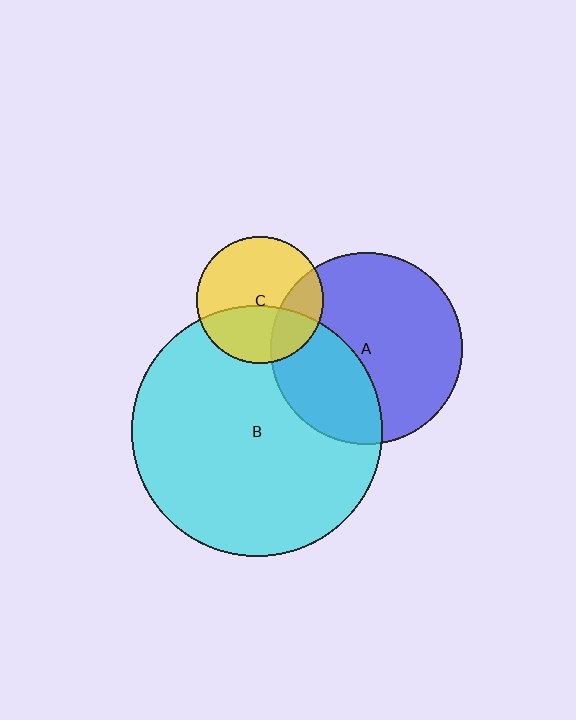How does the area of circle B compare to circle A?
Approximately 1.7 times.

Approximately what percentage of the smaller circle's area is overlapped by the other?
Approximately 25%.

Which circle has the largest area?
Circle B (cyan).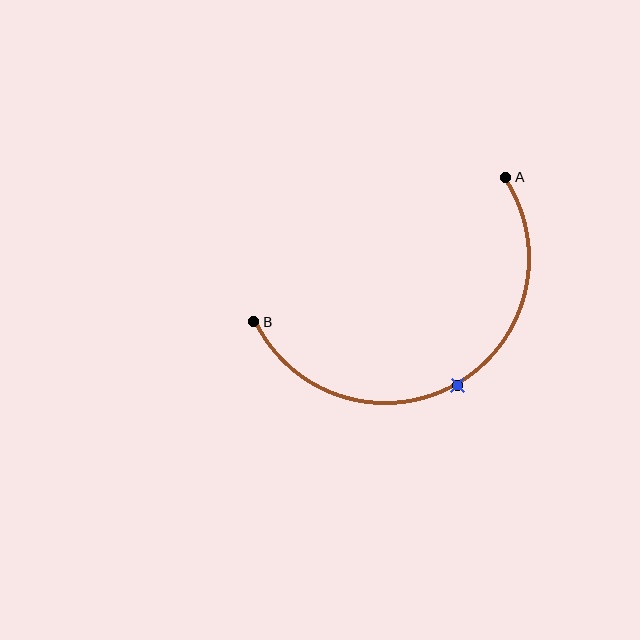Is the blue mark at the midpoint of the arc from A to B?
Yes. The blue mark lies on the arc at equal arc-length from both A and B — it is the arc midpoint.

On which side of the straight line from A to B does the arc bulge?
The arc bulges below the straight line connecting A and B.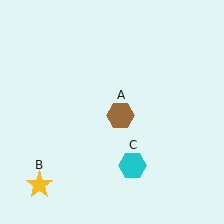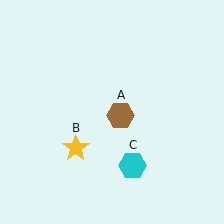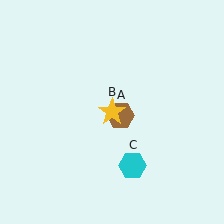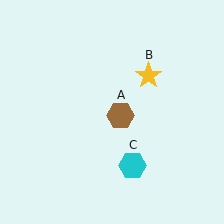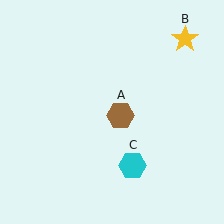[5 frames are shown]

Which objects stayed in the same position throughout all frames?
Brown hexagon (object A) and cyan hexagon (object C) remained stationary.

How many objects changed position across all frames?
1 object changed position: yellow star (object B).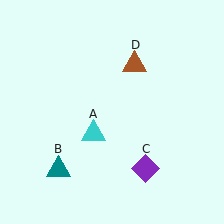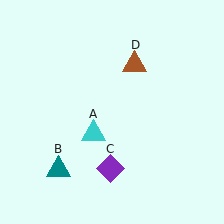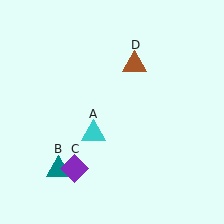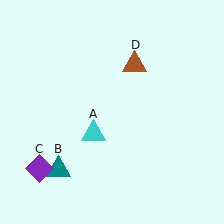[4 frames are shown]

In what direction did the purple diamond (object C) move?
The purple diamond (object C) moved left.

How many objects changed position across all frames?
1 object changed position: purple diamond (object C).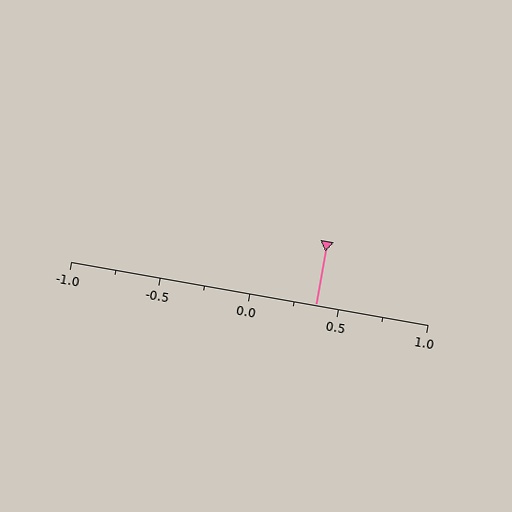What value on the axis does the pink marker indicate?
The marker indicates approximately 0.38.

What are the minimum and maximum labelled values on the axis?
The axis runs from -1.0 to 1.0.